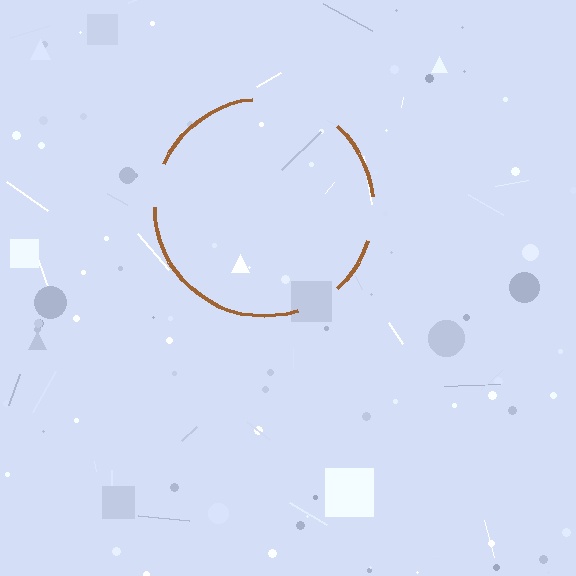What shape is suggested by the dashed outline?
The dashed outline suggests a circle.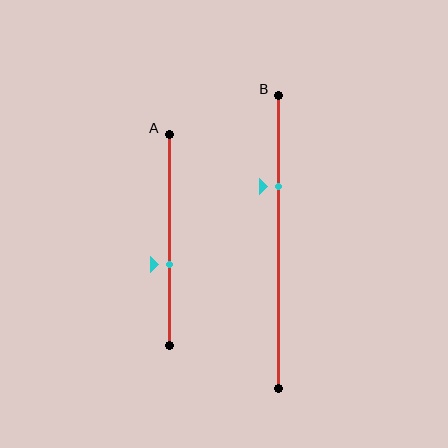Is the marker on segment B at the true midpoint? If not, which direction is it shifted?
No, the marker on segment B is shifted upward by about 19% of the segment length.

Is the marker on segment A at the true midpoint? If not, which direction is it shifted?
No, the marker on segment A is shifted downward by about 11% of the segment length.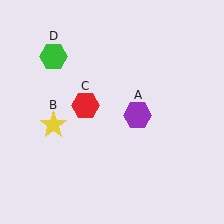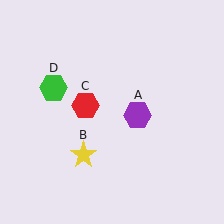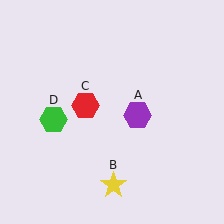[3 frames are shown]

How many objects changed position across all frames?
2 objects changed position: yellow star (object B), green hexagon (object D).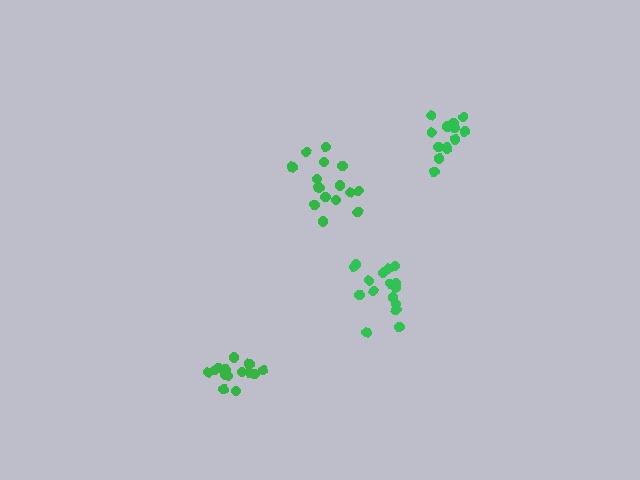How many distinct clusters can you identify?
There are 4 distinct clusters.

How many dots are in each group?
Group 1: 16 dots, Group 2: 13 dots, Group 3: 15 dots, Group 4: 16 dots (60 total).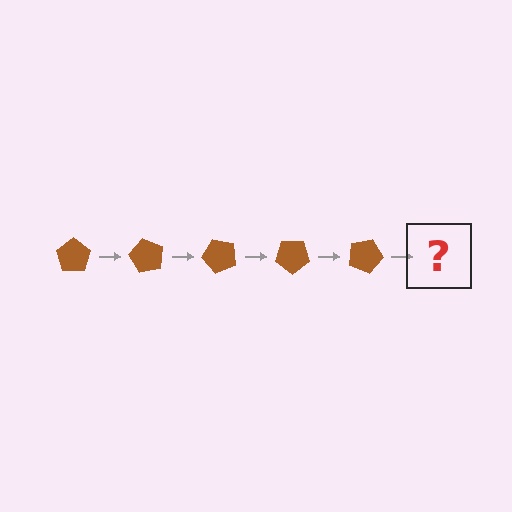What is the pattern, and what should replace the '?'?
The pattern is that the pentagon rotates 60 degrees each step. The '?' should be a brown pentagon rotated 300 degrees.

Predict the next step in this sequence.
The next step is a brown pentagon rotated 300 degrees.